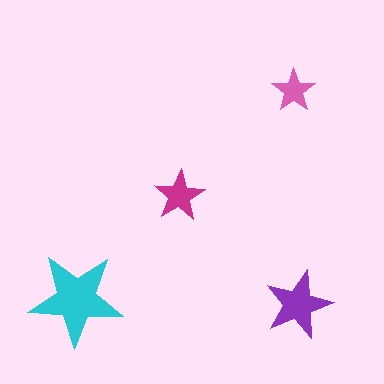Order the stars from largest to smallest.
the cyan one, the purple one, the magenta one, the pink one.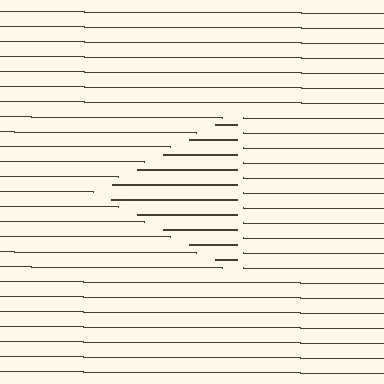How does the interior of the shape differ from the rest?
The interior of the shape contains the same grating, shifted by half a period — the contour is defined by the phase discontinuity where line-ends from the inner and outer gratings abut.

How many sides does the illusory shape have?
3 sides — the line-ends trace a triangle.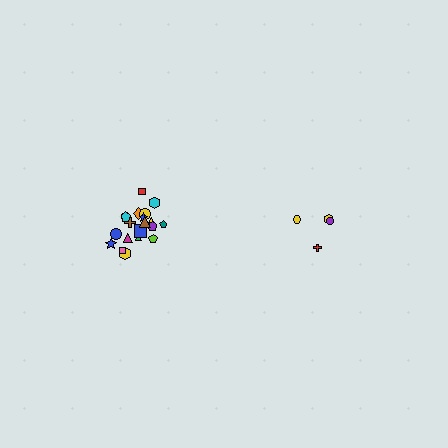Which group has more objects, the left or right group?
The left group.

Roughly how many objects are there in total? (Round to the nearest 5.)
Roughly 25 objects in total.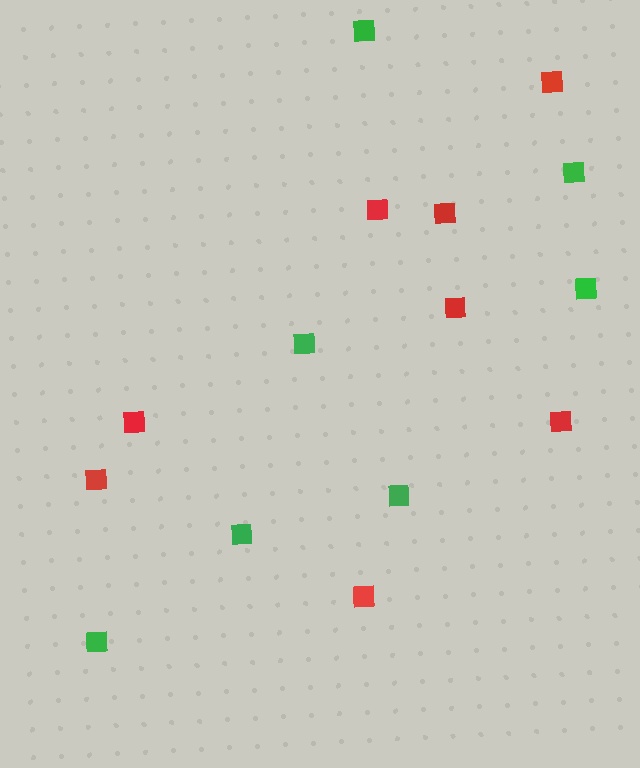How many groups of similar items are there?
There are 2 groups: one group of red squares (8) and one group of green squares (7).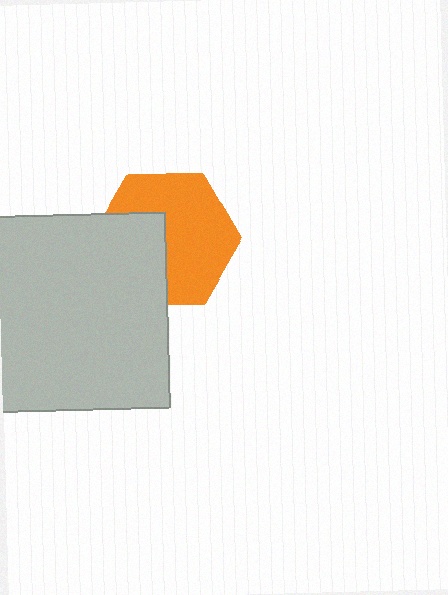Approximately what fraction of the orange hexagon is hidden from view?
Roughly 38% of the orange hexagon is hidden behind the light gray square.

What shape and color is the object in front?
The object in front is a light gray square.